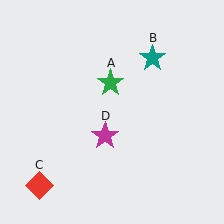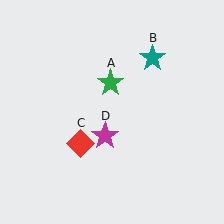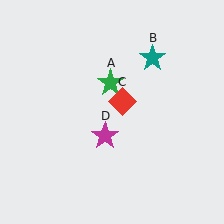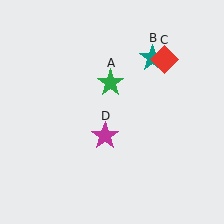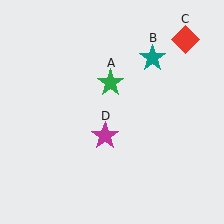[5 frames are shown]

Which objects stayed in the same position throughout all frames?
Green star (object A) and teal star (object B) and magenta star (object D) remained stationary.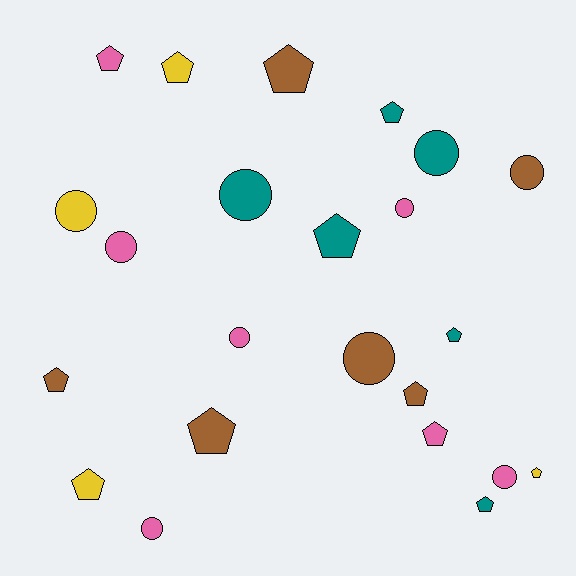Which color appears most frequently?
Pink, with 7 objects.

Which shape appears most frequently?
Pentagon, with 13 objects.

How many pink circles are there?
There are 5 pink circles.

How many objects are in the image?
There are 23 objects.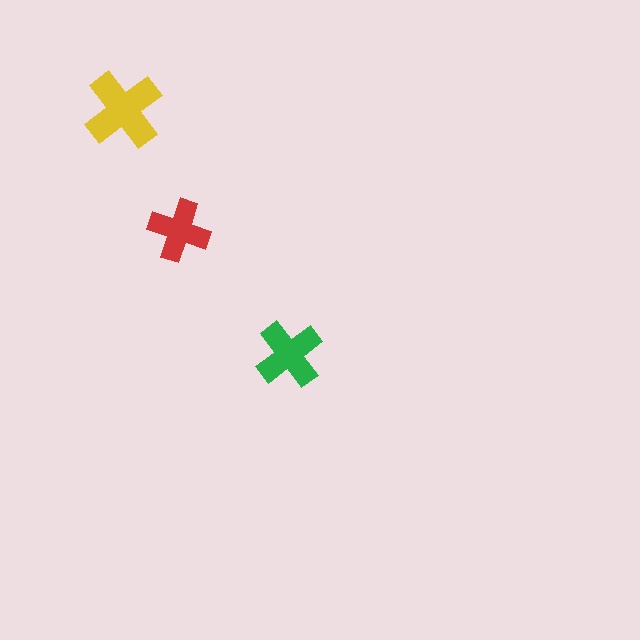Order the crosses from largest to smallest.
the yellow one, the green one, the red one.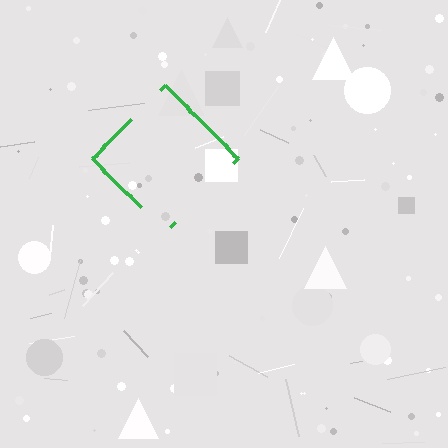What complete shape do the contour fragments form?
The contour fragments form a diamond.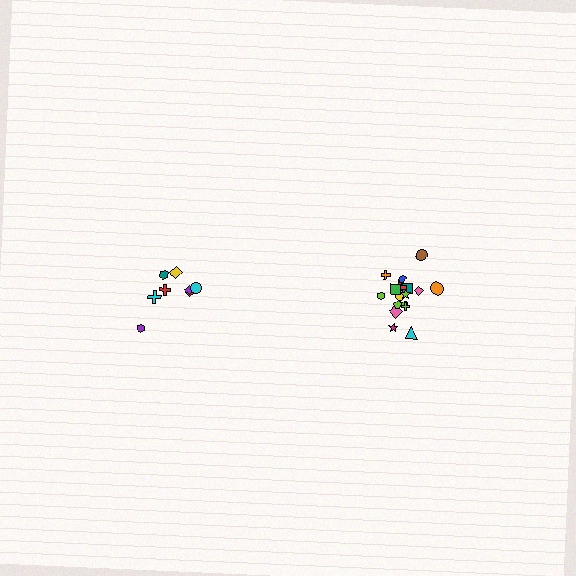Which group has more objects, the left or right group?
The right group.